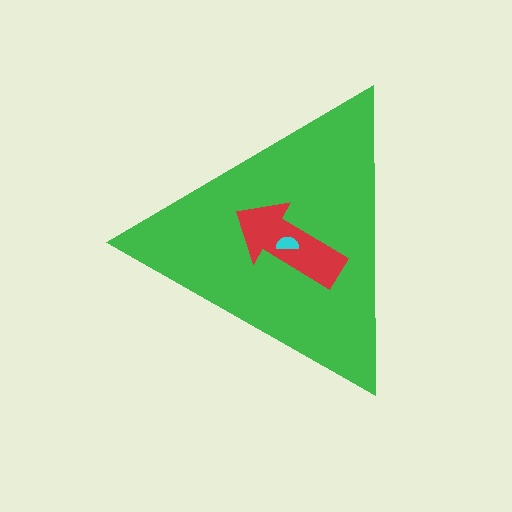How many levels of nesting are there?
3.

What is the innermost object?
The cyan semicircle.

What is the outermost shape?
The green triangle.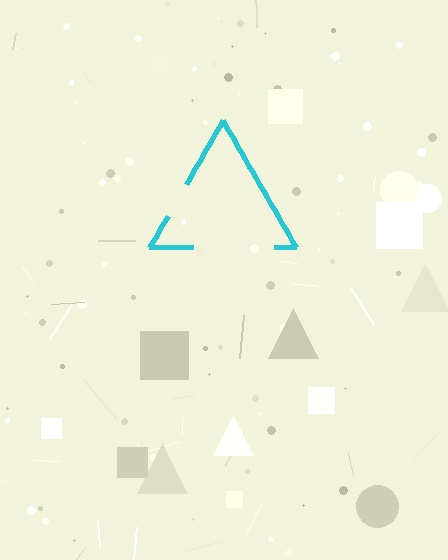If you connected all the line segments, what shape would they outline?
They would outline a triangle.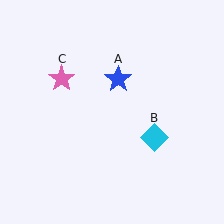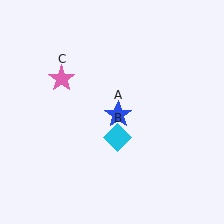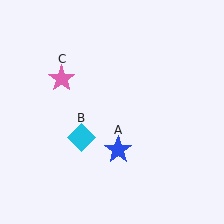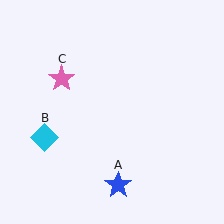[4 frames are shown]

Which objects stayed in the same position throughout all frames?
Pink star (object C) remained stationary.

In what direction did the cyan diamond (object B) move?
The cyan diamond (object B) moved left.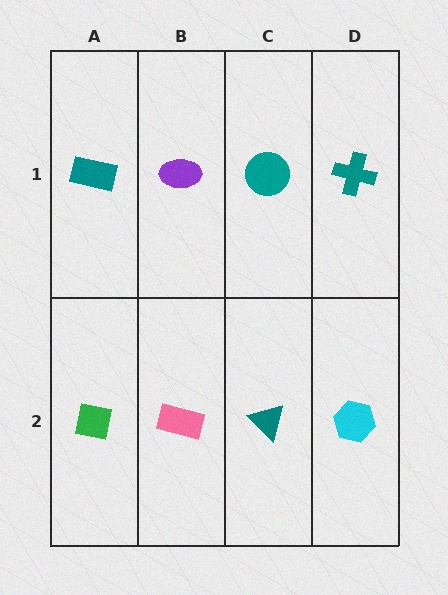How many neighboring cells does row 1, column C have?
3.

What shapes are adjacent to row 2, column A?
A teal rectangle (row 1, column A), a pink rectangle (row 2, column B).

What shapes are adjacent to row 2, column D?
A teal cross (row 1, column D), a teal triangle (row 2, column C).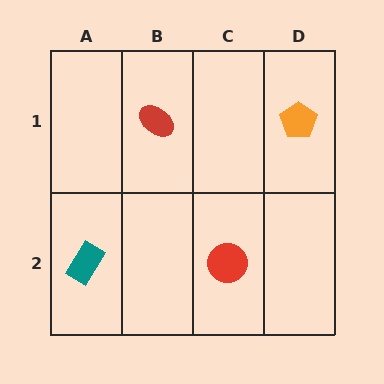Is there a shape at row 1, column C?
No, that cell is empty.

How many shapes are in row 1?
2 shapes.